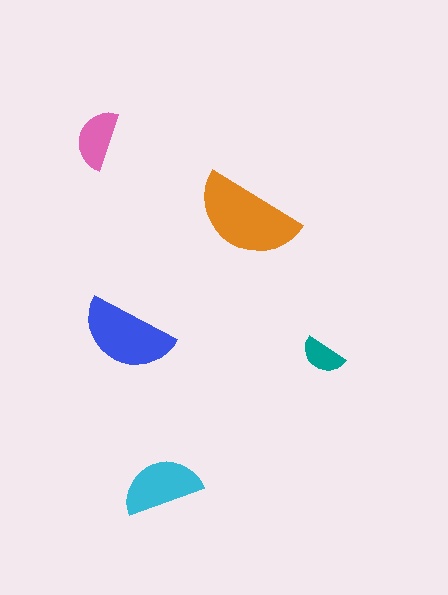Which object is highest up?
The pink semicircle is topmost.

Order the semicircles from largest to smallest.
the orange one, the blue one, the cyan one, the pink one, the teal one.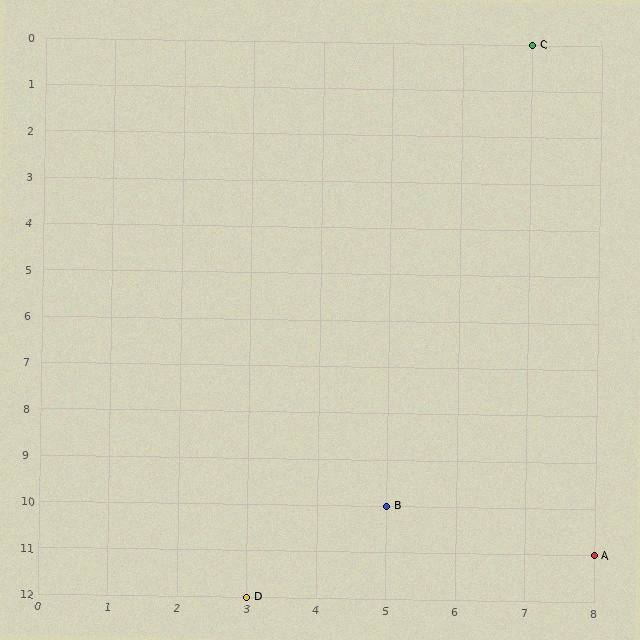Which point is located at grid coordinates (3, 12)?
Point D is at (3, 12).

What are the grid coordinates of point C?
Point C is at grid coordinates (7, 0).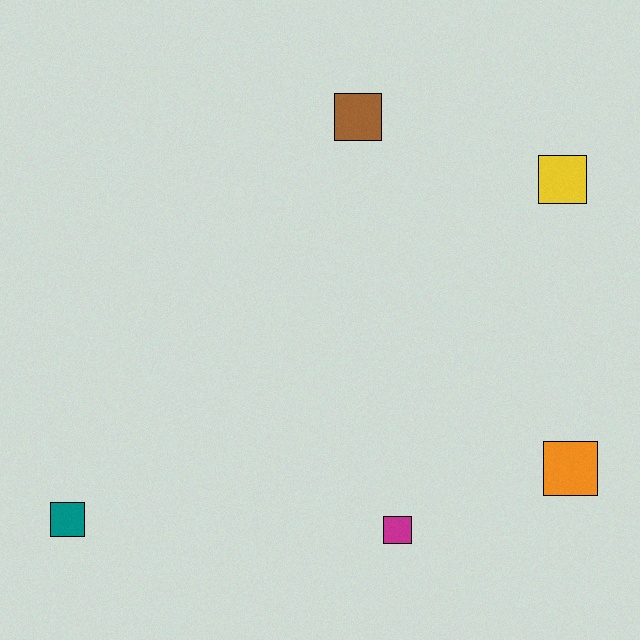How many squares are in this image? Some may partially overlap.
There are 5 squares.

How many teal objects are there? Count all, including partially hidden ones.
There is 1 teal object.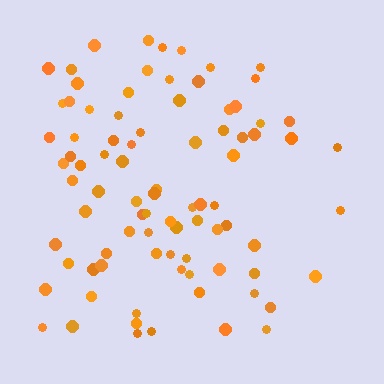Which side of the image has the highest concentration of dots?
The left.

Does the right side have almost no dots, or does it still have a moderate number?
Still a moderate number, just noticeably fewer than the left.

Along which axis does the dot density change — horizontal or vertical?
Horizontal.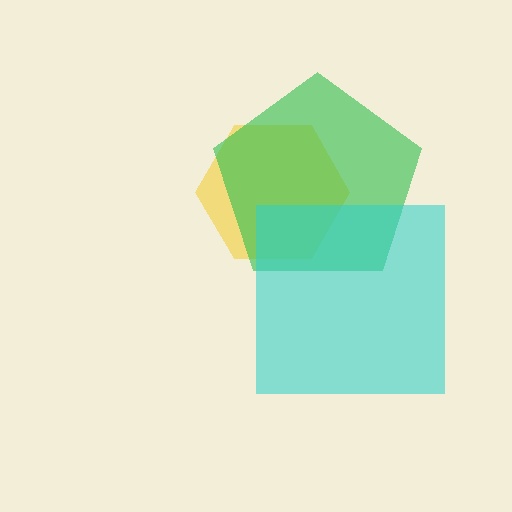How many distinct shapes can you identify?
There are 3 distinct shapes: a yellow hexagon, a green pentagon, a cyan square.